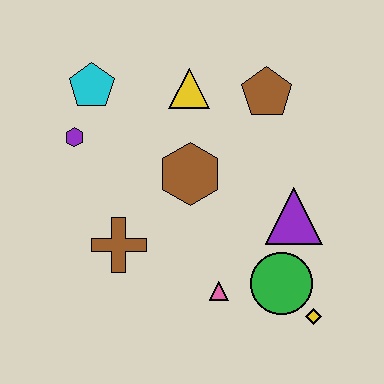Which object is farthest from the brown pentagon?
The yellow diamond is farthest from the brown pentagon.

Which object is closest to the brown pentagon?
The yellow triangle is closest to the brown pentagon.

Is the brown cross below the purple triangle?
Yes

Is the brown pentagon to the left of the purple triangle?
Yes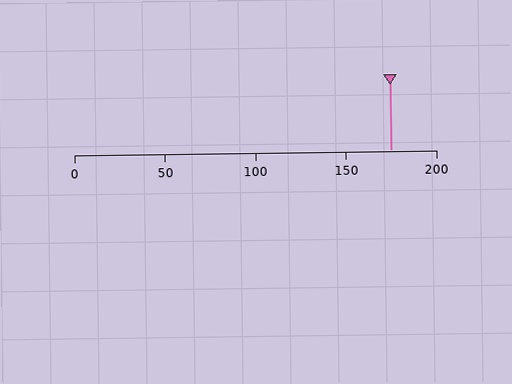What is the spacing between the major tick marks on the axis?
The major ticks are spaced 50 apart.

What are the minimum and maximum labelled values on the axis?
The axis runs from 0 to 200.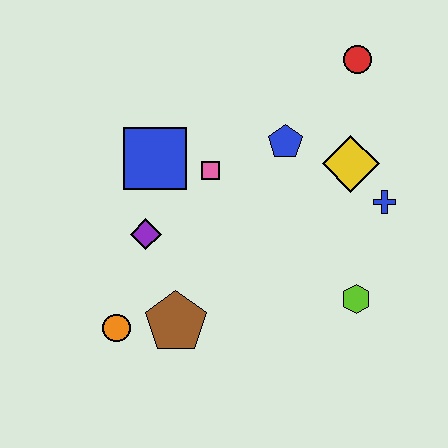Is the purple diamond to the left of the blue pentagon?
Yes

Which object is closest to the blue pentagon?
The yellow diamond is closest to the blue pentagon.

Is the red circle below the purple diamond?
No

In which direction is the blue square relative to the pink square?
The blue square is to the left of the pink square.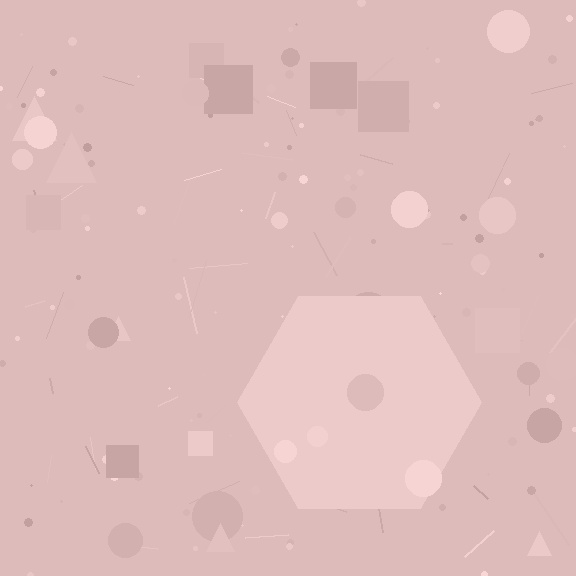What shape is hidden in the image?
A hexagon is hidden in the image.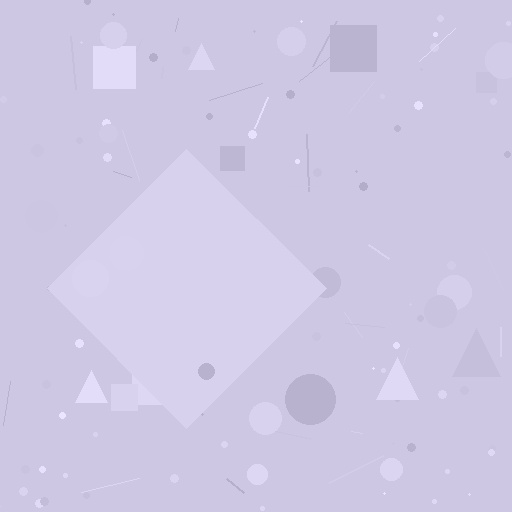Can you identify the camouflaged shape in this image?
The camouflaged shape is a diamond.